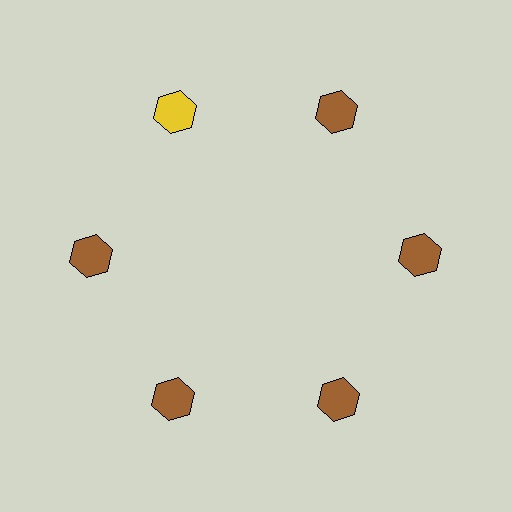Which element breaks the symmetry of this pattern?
The yellow hexagon at roughly the 11 o'clock position breaks the symmetry. All other shapes are brown hexagons.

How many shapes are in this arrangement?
There are 6 shapes arranged in a ring pattern.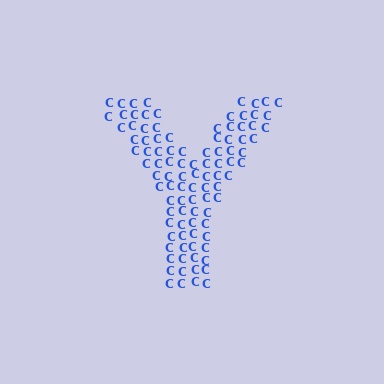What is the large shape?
The large shape is the letter Y.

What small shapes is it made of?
It is made of small letter C's.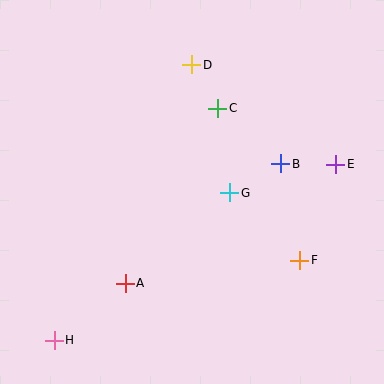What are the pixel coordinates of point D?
Point D is at (192, 65).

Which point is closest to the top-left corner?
Point D is closest to the top-left corner.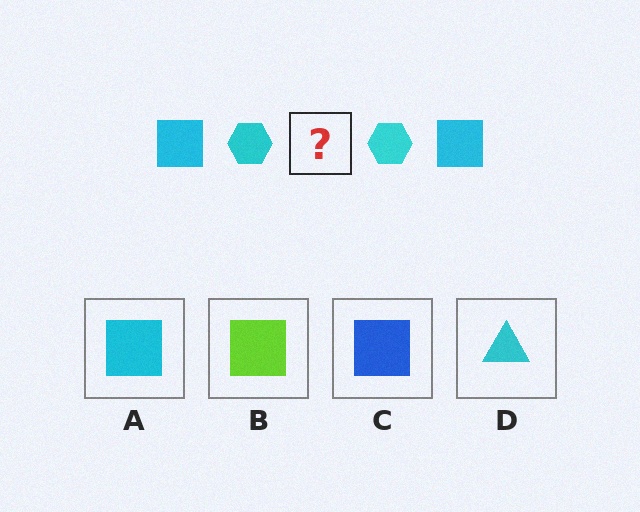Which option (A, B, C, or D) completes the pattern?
A.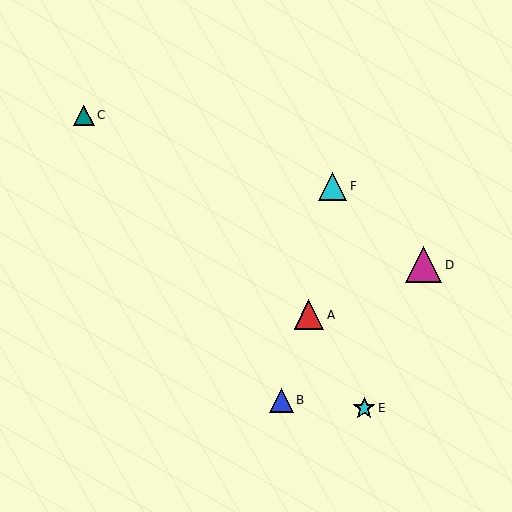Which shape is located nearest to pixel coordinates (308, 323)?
The red triangle (labeled A) at (309, 315) is nearest to that location.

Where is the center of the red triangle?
The center of the red triangle is at (309, 315).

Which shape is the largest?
The magenta triangle (labeled D) is the largest.